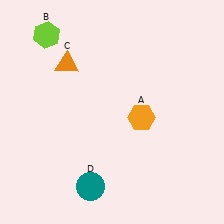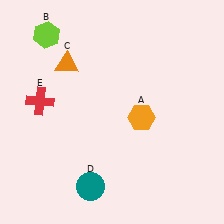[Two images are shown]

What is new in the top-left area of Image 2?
A red cross (E) was added in the top-left area of Image 2.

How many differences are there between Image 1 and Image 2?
There is 1 difference between the two images.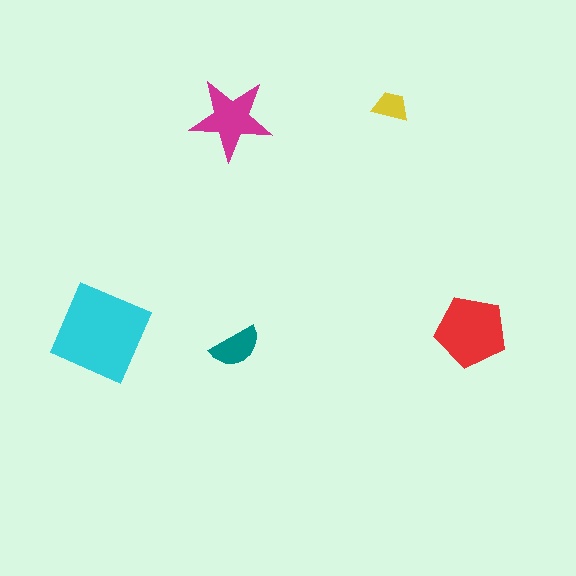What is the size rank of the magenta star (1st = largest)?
3rd.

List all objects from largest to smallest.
The cyan diamond, the red pentagon, the magenta star, the teal semicircle, the yellow trapezoid.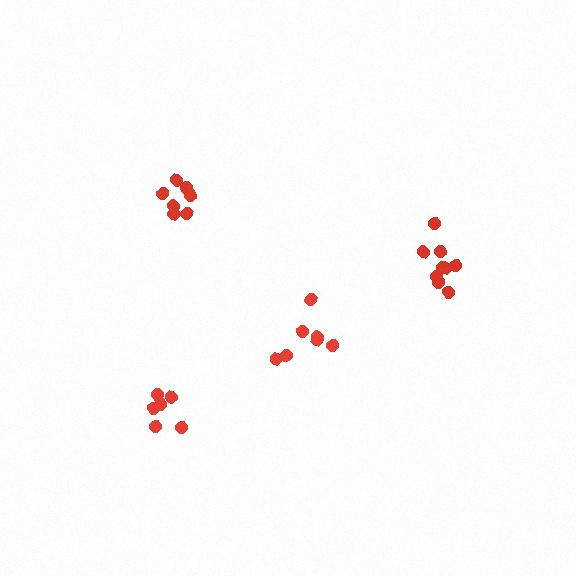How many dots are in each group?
Group 1: 7 dots, Group 2: 7 dots, Group 3: 10 dots, Group 4: 6 dots (30 total).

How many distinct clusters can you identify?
There are 4 distinct clusters.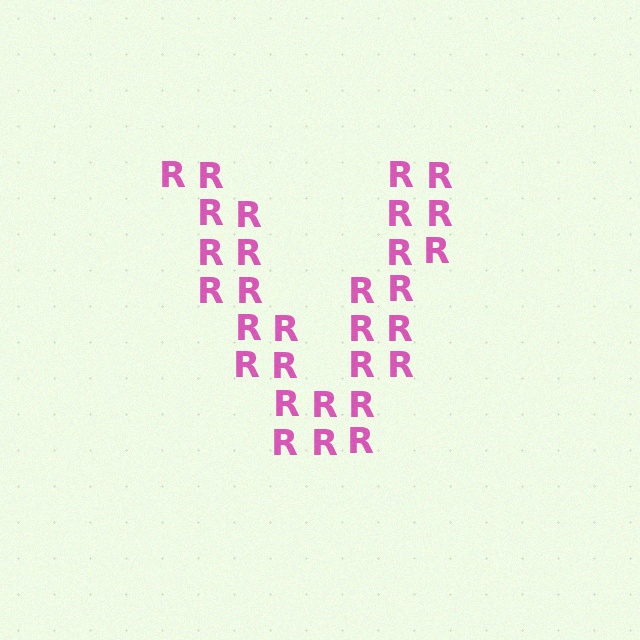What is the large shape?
The large shape is the letter V.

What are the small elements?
The small elements are letter R's.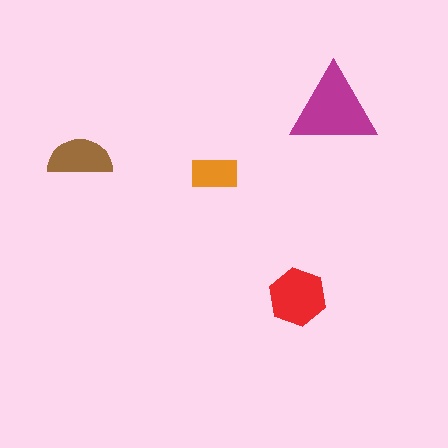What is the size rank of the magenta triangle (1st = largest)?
1st.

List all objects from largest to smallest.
The magenta triangle, the red hexagon, the brown semicircle, the orange rectangle.